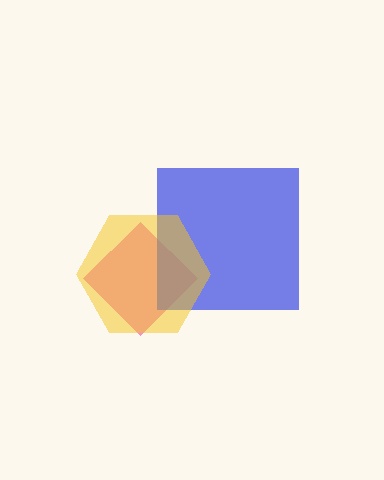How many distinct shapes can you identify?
There are 3 distinct shapes: a pink diamond, a blue square, a yellow hexagon.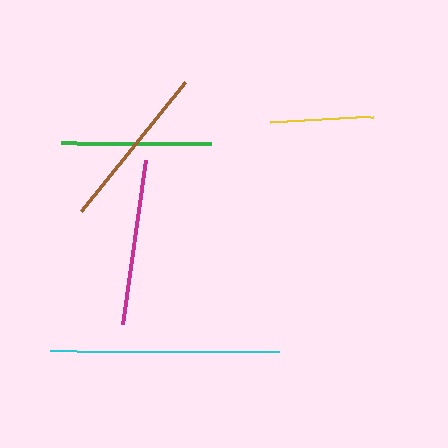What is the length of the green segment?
The green segment is approximately 150 pixels long.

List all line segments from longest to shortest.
From longest to shortest: cyan, magenta, brown, green, yellow.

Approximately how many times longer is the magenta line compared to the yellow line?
The magenta line is approximately 1.6 times the length of the yellow line.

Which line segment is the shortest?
The yellow line is the shortest at approximately 103 pixels.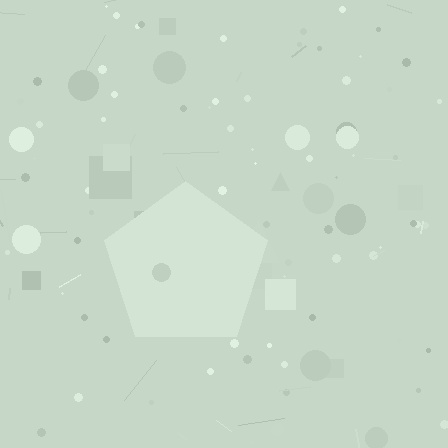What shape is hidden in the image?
A pentagon is hidden in the image.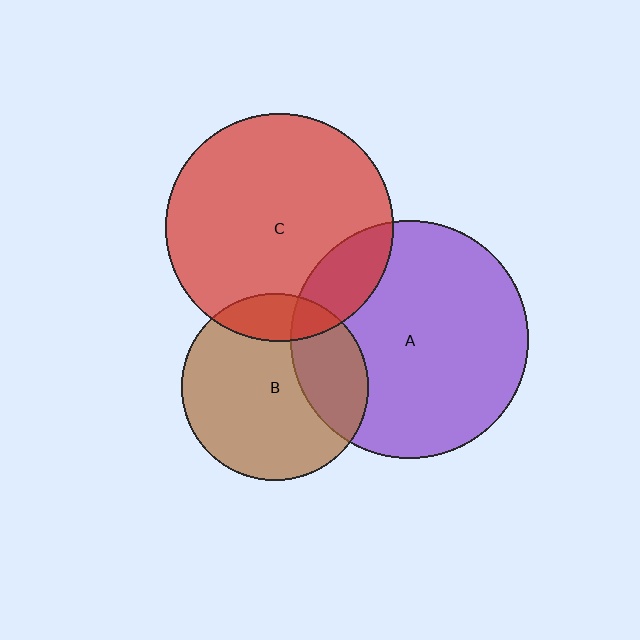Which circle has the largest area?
Circle A (purple).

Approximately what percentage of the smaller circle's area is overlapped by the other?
Approximately 15%.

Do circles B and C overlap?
Yes.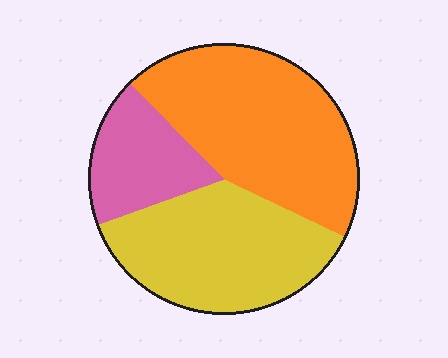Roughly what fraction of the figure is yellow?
Yellow takes up about three eighths (3/8) of the figure.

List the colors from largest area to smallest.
From largest to smallest: orange, yellow, pink.